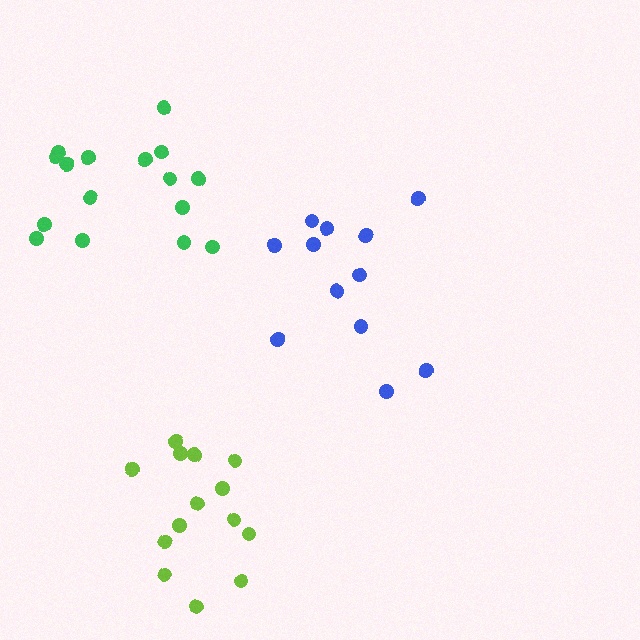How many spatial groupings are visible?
There are 3 spatial groupings.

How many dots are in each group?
Group 1: 12 dots, Group 2: 16 dots, Group 3: 14 dots (42 total).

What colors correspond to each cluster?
The clusters are colored: blue, green, lime.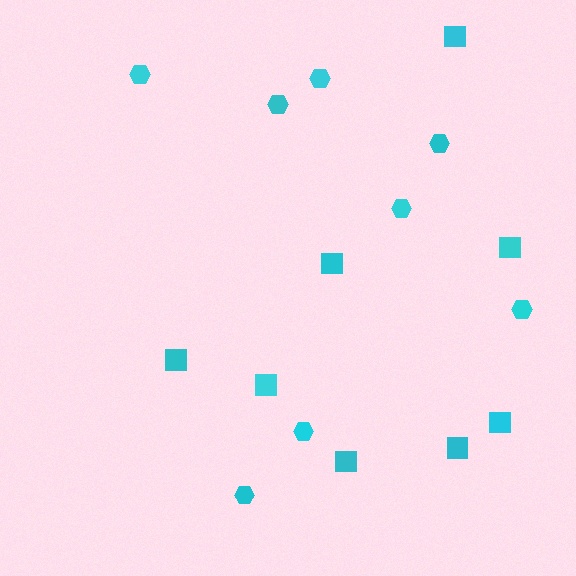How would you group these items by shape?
There are 2 groups: one group of squares (8) and one group of hexagons (8).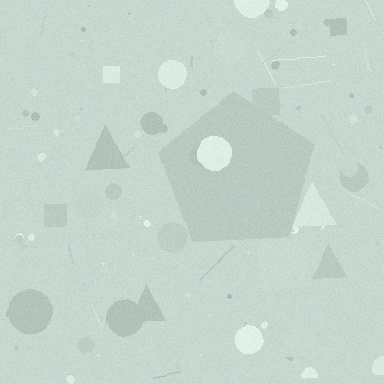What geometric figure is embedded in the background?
A pentagon is embedded in the background.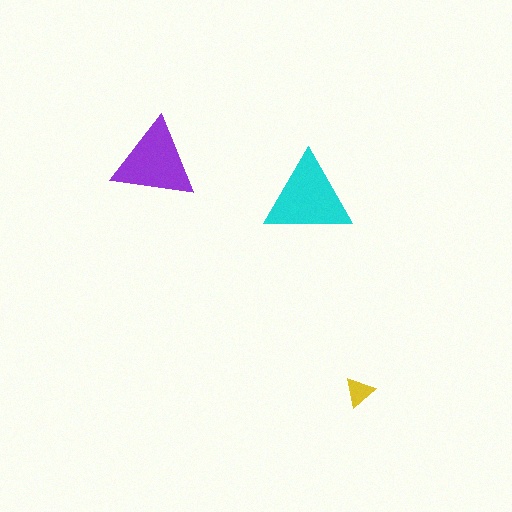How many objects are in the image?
There are 3 objects in the image.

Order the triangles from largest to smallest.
the cyan one, the purple one, the yellow one.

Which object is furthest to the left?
The purple triangle is leftmost.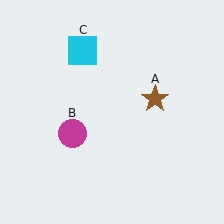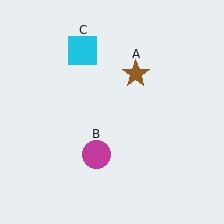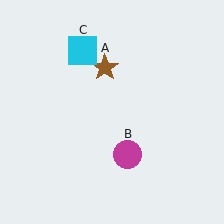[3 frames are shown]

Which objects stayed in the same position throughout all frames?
Cyan square (object C) remained stationary.